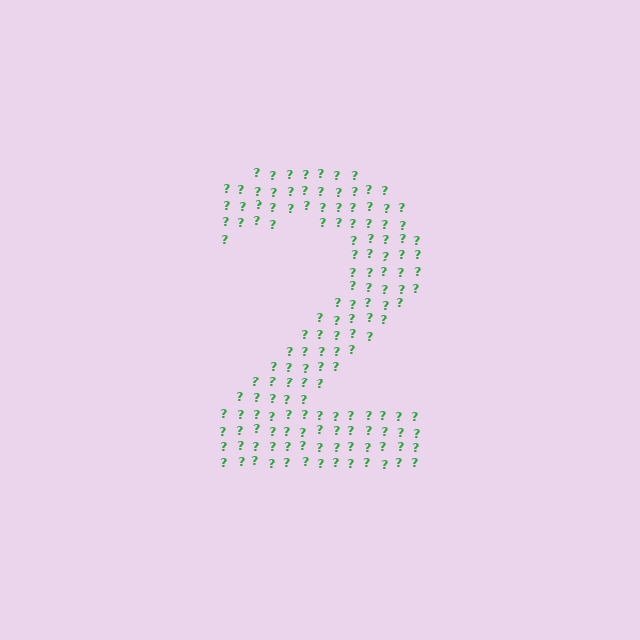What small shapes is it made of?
It is made of small question marks.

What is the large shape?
The large shape is the digit 2.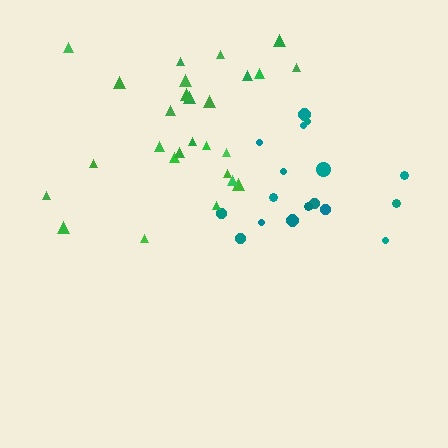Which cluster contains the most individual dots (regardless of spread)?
Green (27).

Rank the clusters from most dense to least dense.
teal, green.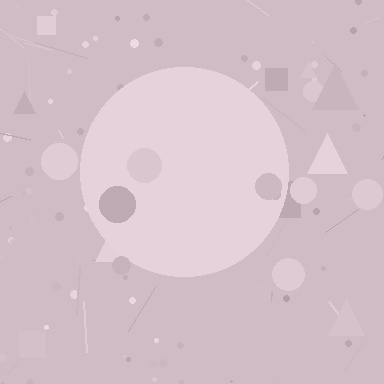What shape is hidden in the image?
A circle is hidden in the image.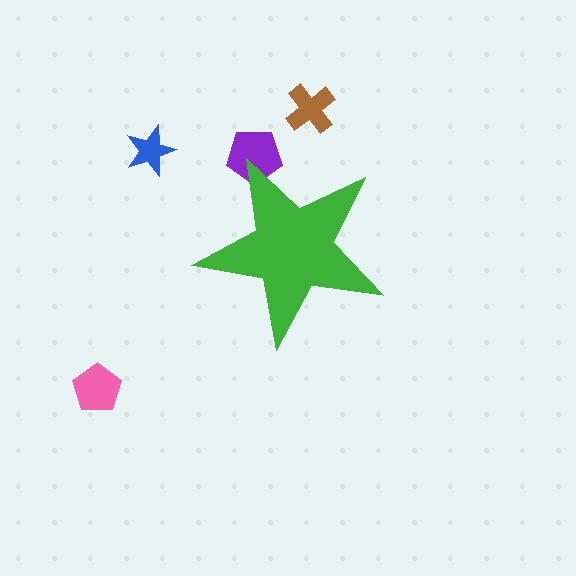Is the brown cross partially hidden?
No, the brown cross is fully visible.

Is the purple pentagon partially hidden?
Yes, the purple pentagon is partially hidden behind the green star.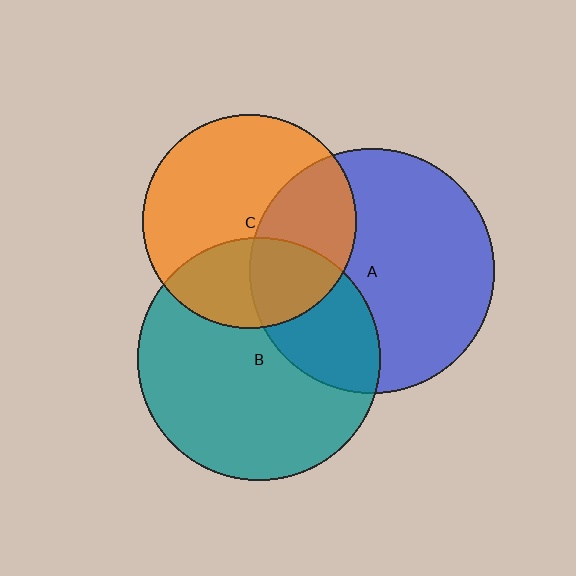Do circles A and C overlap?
Yes.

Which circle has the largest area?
Circle A (blue).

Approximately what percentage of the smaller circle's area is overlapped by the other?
Approximately 35%.